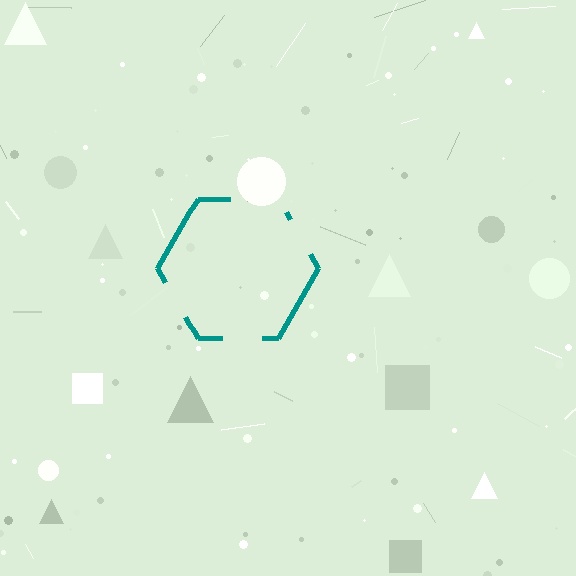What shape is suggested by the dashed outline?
The dashed outline suggests a hexagon.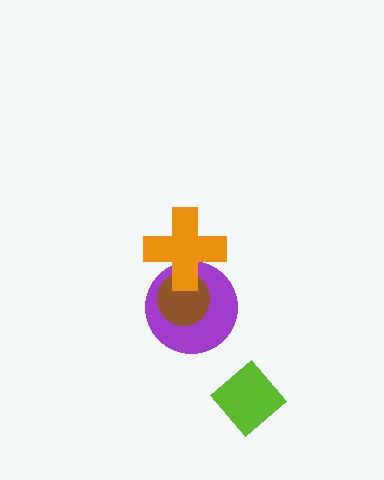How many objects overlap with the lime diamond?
0 objects overlap with the lime diamond.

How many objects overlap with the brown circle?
2 objects overlap with the brown circle.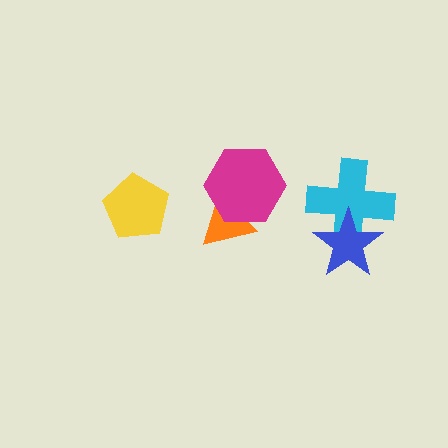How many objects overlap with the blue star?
1 object overlaps with the blue star.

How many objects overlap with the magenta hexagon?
1 object overlaps with the magenta hexagon.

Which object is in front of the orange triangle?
The magenta hexagon is in front of the orange triangle.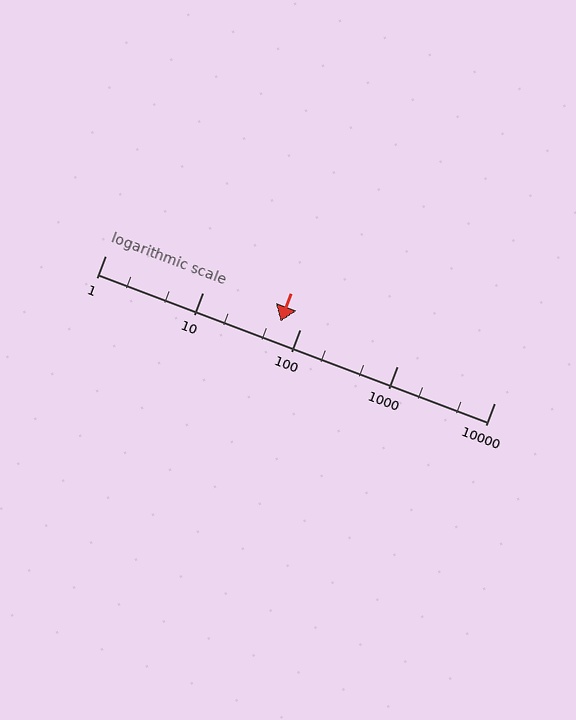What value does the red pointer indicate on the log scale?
The pointer indicates approximately 63.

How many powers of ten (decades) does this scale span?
The scale spans 4 decades, from 1 to 10000.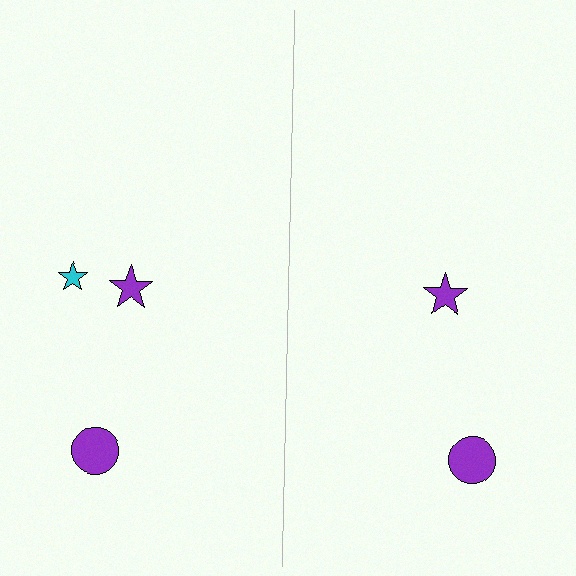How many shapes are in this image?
There are 5 shapes in this image.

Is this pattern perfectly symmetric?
No, the pattern is not perfectly symmetric. A cyan star is missing from the right side.